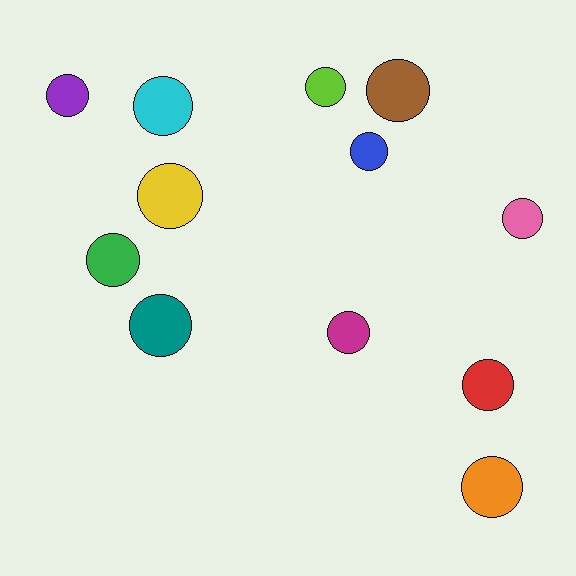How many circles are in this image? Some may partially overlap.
There are 12 circles.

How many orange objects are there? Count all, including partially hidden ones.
There is 1 orange object.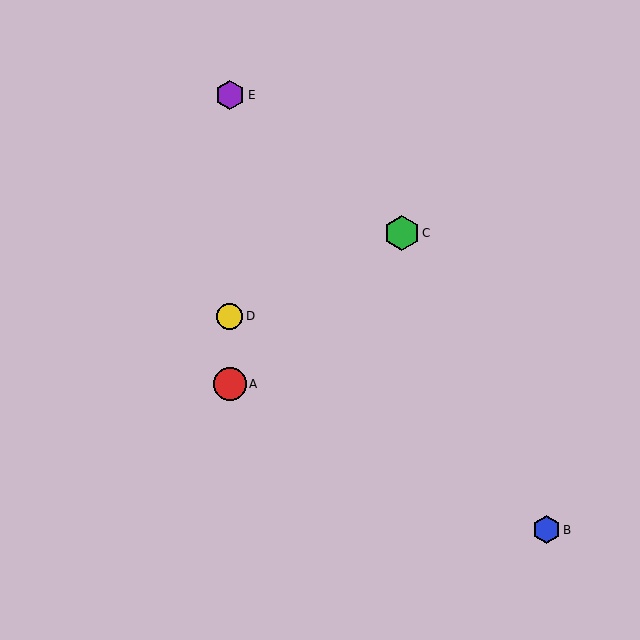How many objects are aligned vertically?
3 objects (A, D, E) are aligned vertically.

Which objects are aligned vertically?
Objects A, D, E are aligned vertically.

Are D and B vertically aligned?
No, D is at x≈230 and B is at x≈546.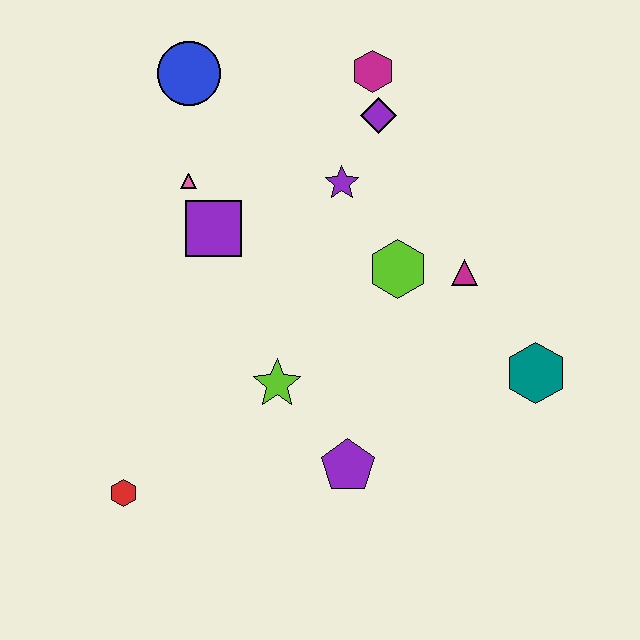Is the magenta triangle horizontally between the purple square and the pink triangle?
No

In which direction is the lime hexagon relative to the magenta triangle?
The lime hexagon is to the left of the magenta triangle.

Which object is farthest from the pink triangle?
The teal hexagon is farthest from the pink triangle.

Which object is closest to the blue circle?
The pink triangle is closest to the blue circle.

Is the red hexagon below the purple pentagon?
Yes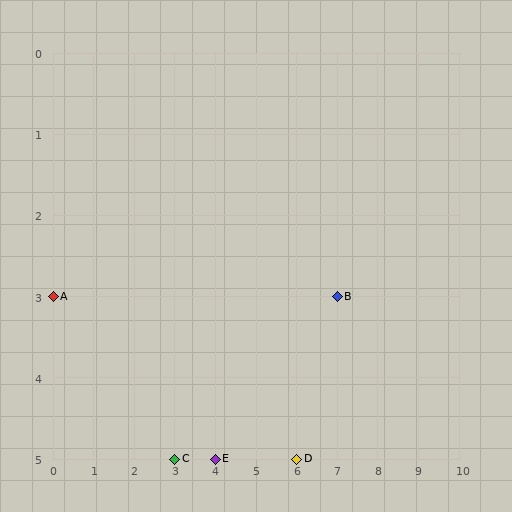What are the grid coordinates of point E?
Point E is at grid coordinates (4, 5).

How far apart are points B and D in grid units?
Points B and D are 1 column and 2 rows apart (about 2.2 grid units diagonally).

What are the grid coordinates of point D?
Point D is at grid coordinates (6, 5).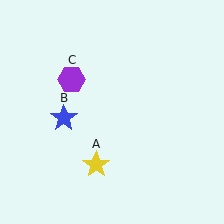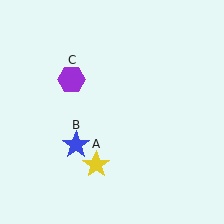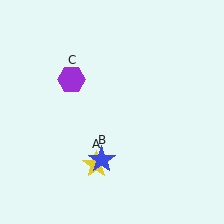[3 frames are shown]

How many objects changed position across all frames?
1 object changed position: blue star (object B).